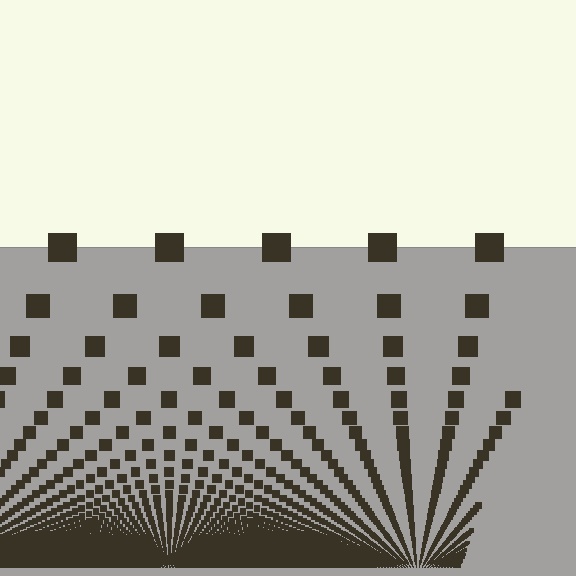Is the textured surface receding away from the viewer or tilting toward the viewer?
The surface appears to tilt toward the viewer. Texture elements get larger and sparser toward the top.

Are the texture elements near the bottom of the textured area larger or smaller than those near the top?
Smaller. The gradient is inverted — elements near the bottom are smaller and denser.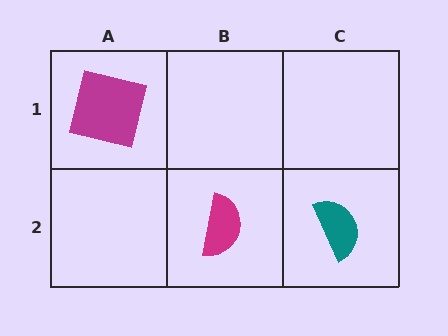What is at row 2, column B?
A magenta semicircle.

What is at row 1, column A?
A magenta square.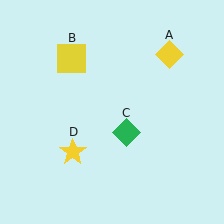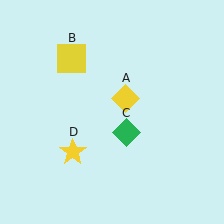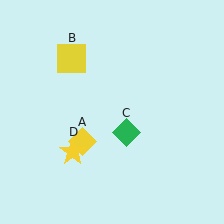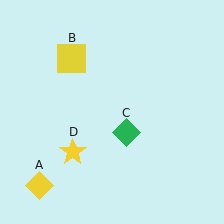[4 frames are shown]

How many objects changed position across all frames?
1 object changed position: yellow diamond (object A).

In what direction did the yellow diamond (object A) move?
The yellow diamond (object A) moved down and to the left.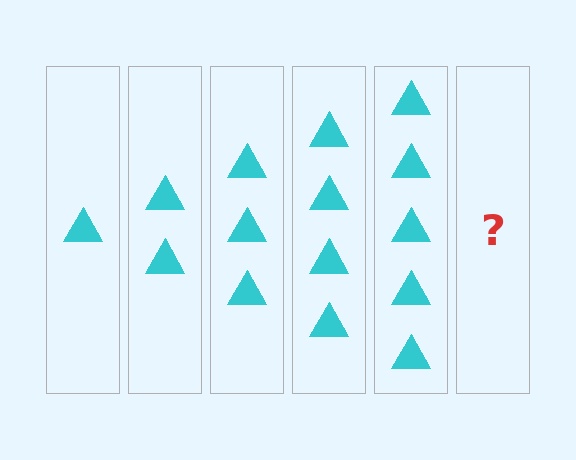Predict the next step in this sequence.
The next step is 6 triangles.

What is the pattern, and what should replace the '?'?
The pattern is that each step adds one more triangle. The '?' should be 6 triangles.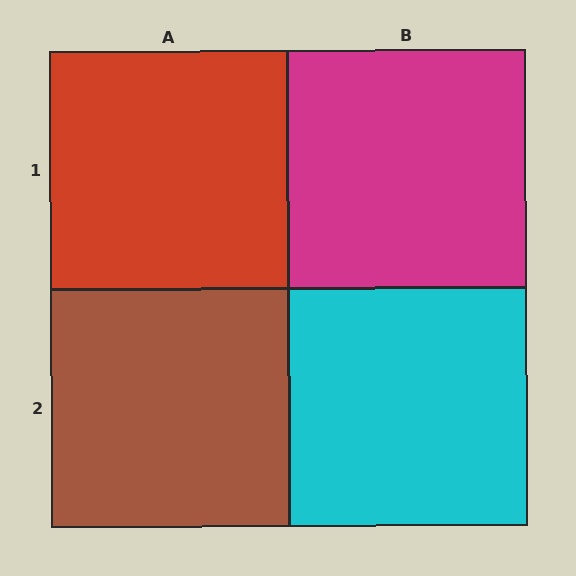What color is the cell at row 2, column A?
Brown.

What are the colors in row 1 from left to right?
Red, magenta.